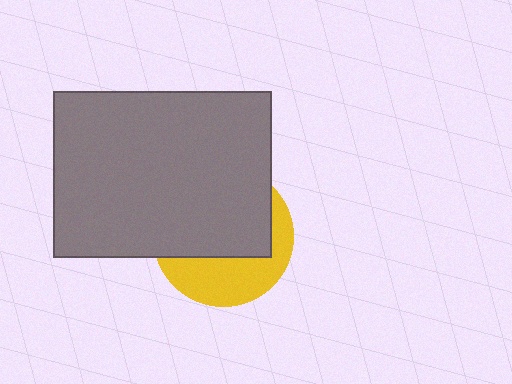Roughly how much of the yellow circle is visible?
A small part of it is visible (roughly 39%).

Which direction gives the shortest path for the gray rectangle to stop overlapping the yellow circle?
Moving up gives the shortest separation.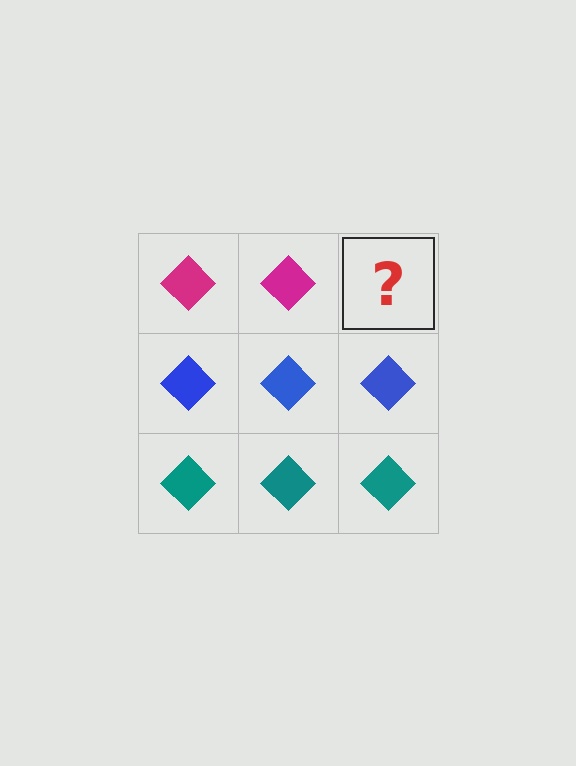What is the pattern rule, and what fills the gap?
The rule is that each row has a consistent color. The gap should be filled with a magenta diamond.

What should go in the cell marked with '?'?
The missing cell should contain a magenta diamond.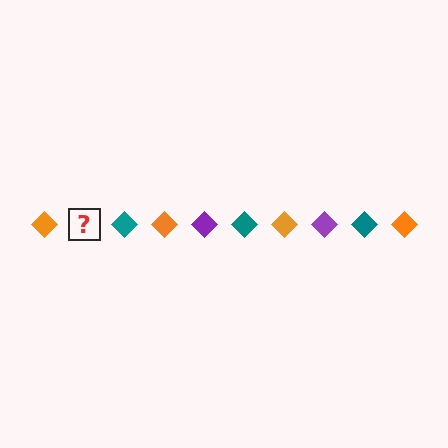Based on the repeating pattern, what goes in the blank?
The blank should be a purple diamond.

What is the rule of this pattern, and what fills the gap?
The rule is that the pattern cycles through orange, purple, teal diamonds. The gap should be filled with a purple diamond.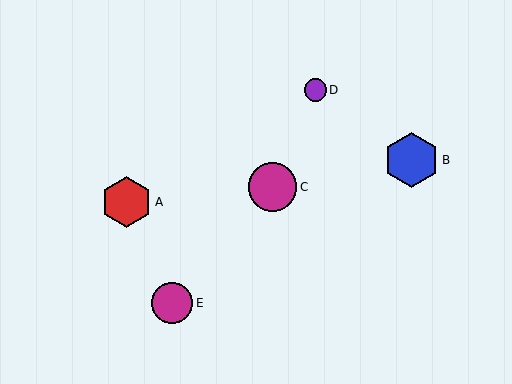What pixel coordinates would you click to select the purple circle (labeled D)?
Click at (315, 90) to select the purple circle D.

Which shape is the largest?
The blue hexagon (labeled B) is the largest.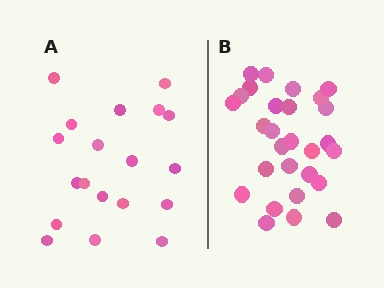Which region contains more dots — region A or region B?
Region B (the right region) has more dots.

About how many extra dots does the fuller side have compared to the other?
Region B has roughly 8 or so more dots than region A.